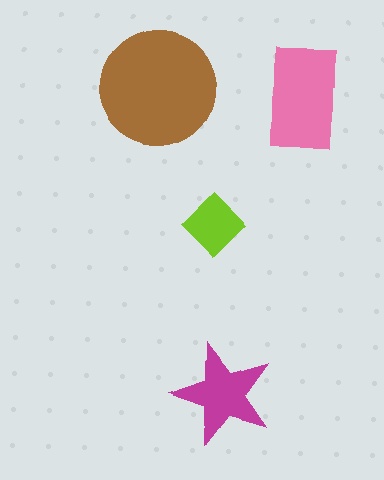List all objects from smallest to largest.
The lime diamond, the magenta star, the pink rectangle, the brown circle.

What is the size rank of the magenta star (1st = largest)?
3rd.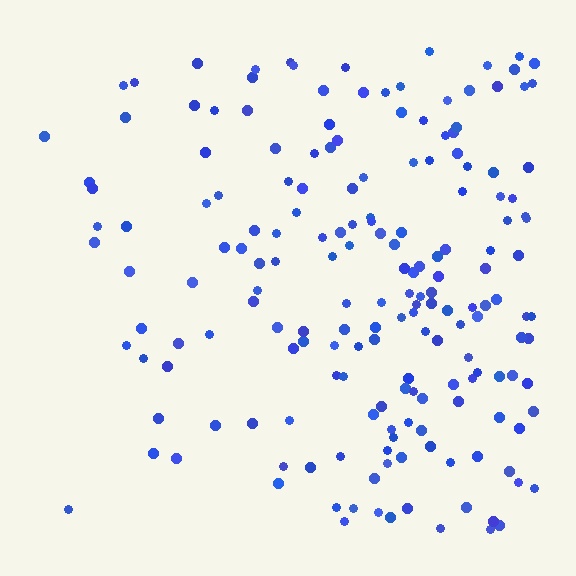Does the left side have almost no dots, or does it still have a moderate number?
Still a moderate number, just noticeably fewer than the right.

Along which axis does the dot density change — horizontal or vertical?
Horizontal.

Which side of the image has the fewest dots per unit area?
The left.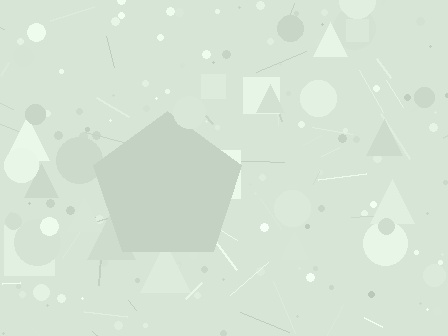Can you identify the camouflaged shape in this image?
The camouflaged shape is a pentagon.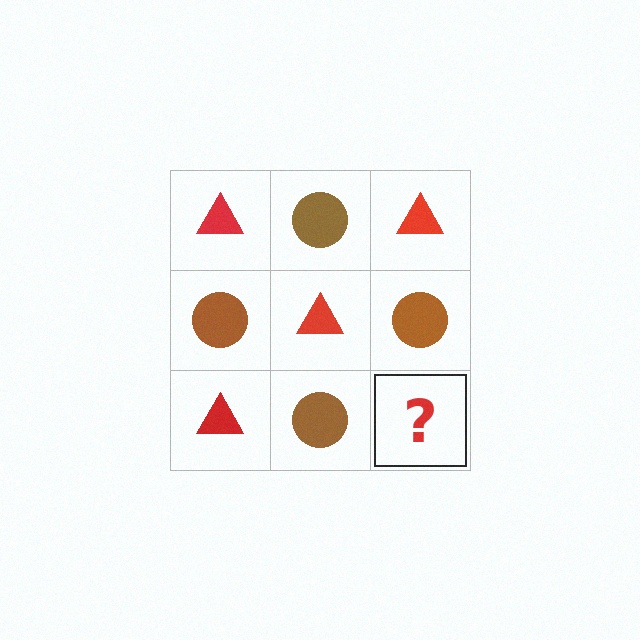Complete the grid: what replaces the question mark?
The question mark should be replaced with a red triangle.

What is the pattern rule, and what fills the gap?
The rule is that it alternates red triangle and brown circle in a checkerboard pattern. The gap should be filled with a red triangle.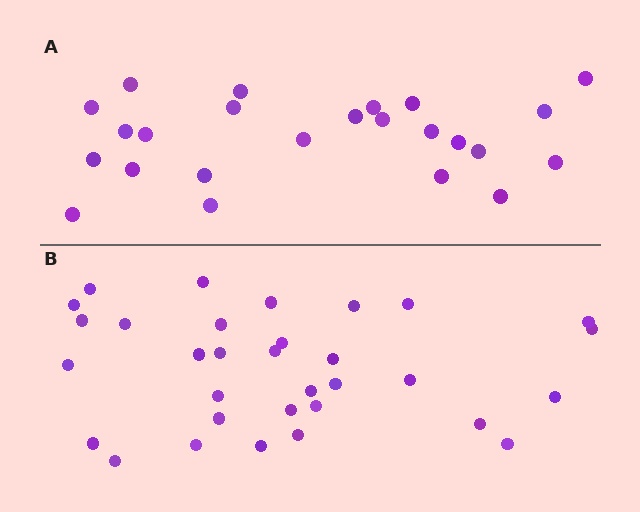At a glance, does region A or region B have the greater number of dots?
Region B (the bottom region) has more dots.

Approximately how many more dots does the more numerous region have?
Region B has roughly 8 or so more dots than region A.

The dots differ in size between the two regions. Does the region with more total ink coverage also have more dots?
No. Region A has more total ink coverage because its dots are larger, but region B actually contains more individual dots. Total area can be misleading — the number of items is what matters here.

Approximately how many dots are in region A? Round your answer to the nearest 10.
About 20 dots. (The exact count is 24, which rounds to 20.)